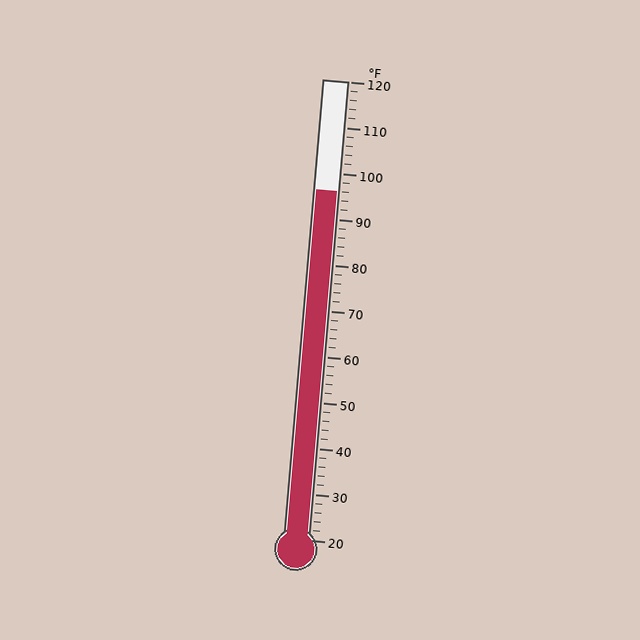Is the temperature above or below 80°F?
The temperature is above 80°F.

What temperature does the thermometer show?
The thermometer shows approximately 96°F.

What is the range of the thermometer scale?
The thermometer scale ranges from 20°F to 120°F.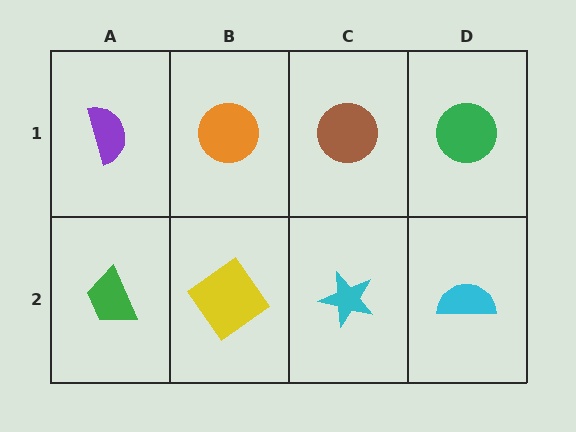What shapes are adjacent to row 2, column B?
An orange circle (row 1, column B), a green trapezoid (row 2, column A), a cyan star (row 2, column C).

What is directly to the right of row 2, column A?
A yellow diamond.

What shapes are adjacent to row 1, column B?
A yellow diamond (row 2, column B), a purple semicircle (row 1, column A), a brown circle (row 1, column C).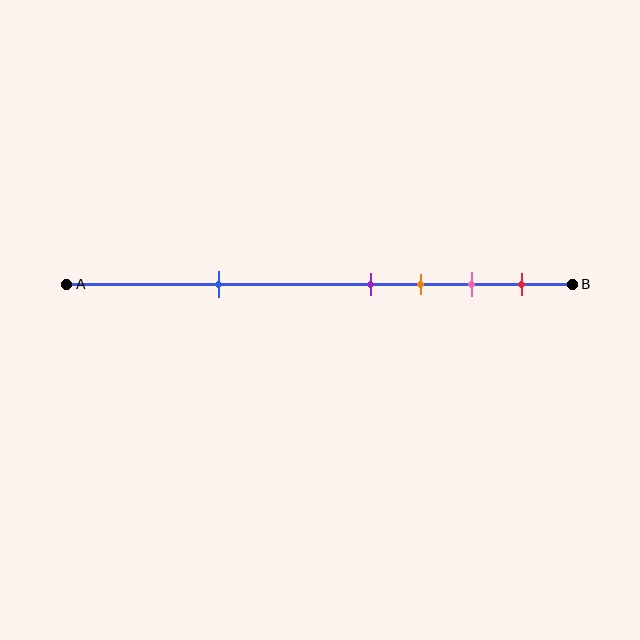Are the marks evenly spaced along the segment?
No, the marks are not evenly spaced.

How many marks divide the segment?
There are 5 marks dividing the segment.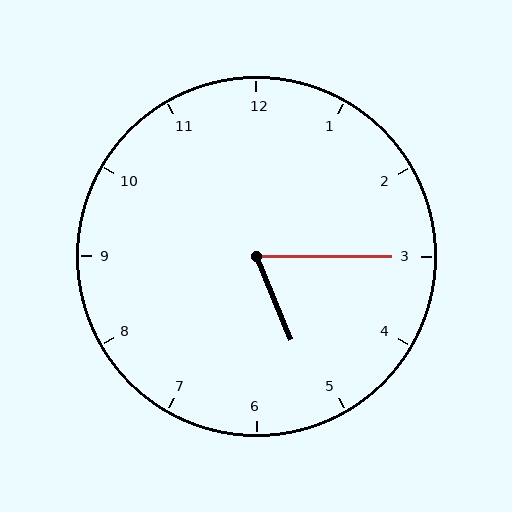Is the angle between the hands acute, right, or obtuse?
It is acute.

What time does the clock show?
5:15.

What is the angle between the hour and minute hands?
Approximately 68 degrees.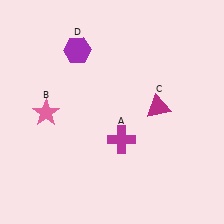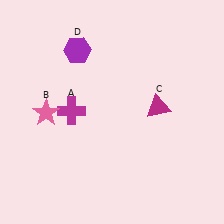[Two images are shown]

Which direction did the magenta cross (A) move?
The magenta cross (A) moved left.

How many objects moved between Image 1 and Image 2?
1 object moved between the two images.